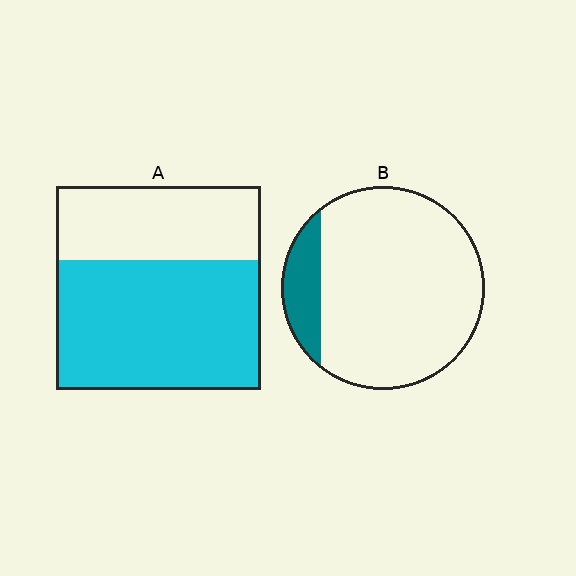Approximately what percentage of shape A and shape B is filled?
A is approximately 65% and B is approximately 15%.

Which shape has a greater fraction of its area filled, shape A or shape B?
Shape A.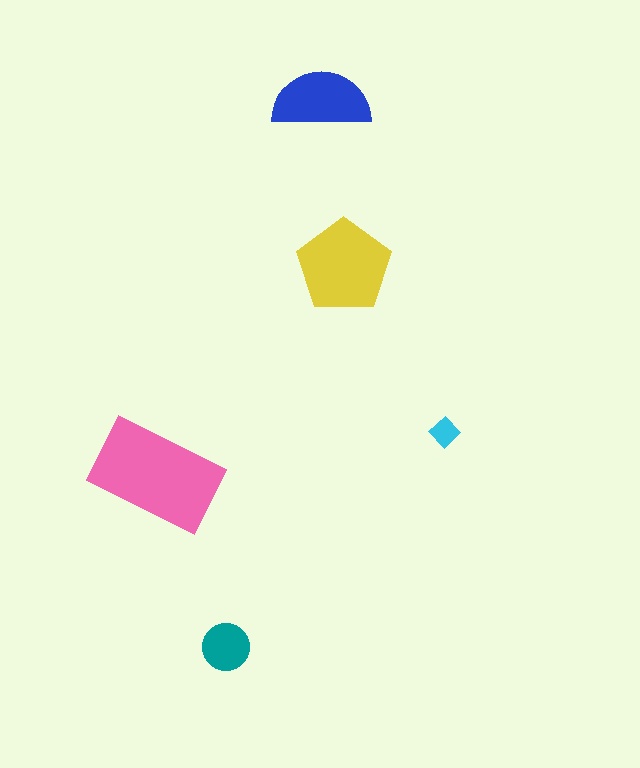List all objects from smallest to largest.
The cyan diamond, the teal circle, the blue semicircle, the yellow pentagon, the pink rectangle.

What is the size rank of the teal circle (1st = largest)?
4th.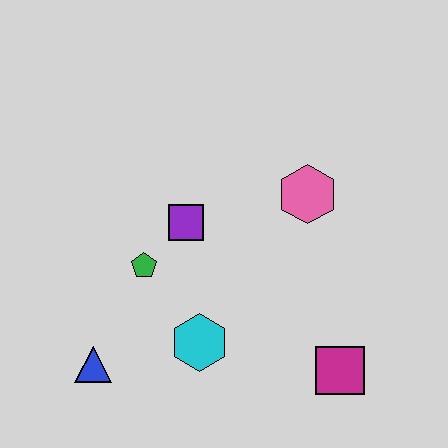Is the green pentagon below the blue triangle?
No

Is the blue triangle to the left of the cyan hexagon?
Yes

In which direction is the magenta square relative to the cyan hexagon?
The magenta square is to the right of the cyan hexagon.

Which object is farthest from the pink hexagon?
The blue triangle is farthest from the pink hexagon.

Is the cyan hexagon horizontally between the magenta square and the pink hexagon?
No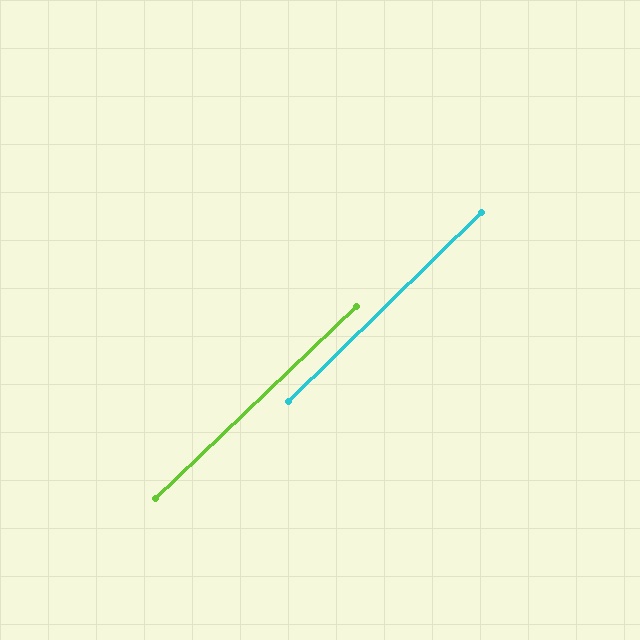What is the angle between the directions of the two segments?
Approximately 1 degree.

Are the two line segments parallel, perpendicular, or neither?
Parallel — their directions differ by only 0.7°.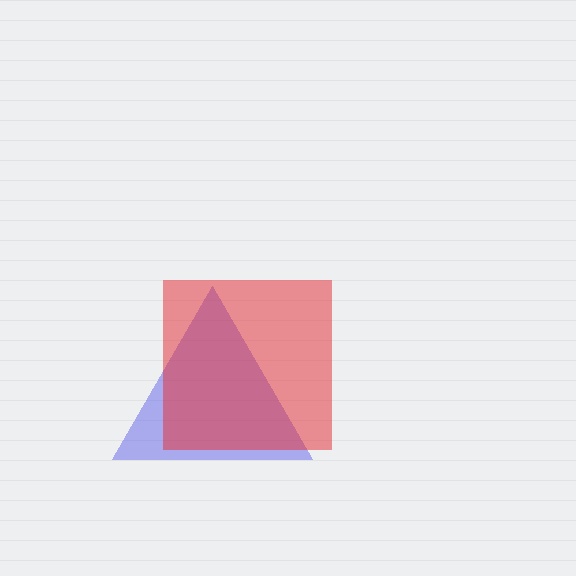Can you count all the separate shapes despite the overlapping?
Yes, there are 2 separate shapes.